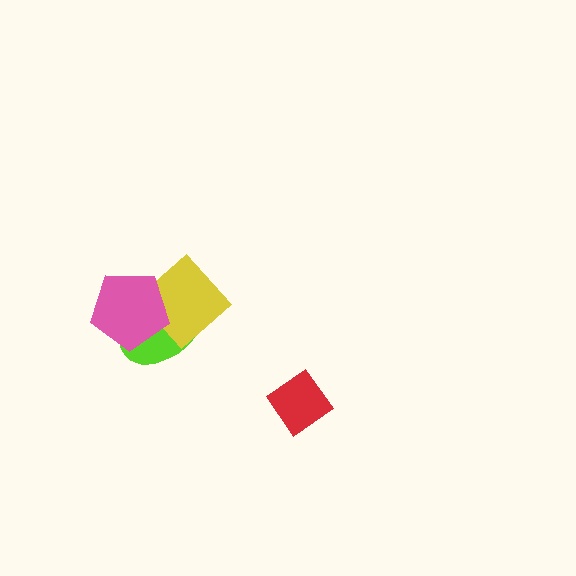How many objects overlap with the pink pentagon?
2 objects overlap with the pink pentagon.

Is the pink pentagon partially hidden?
No, no other shape covers it.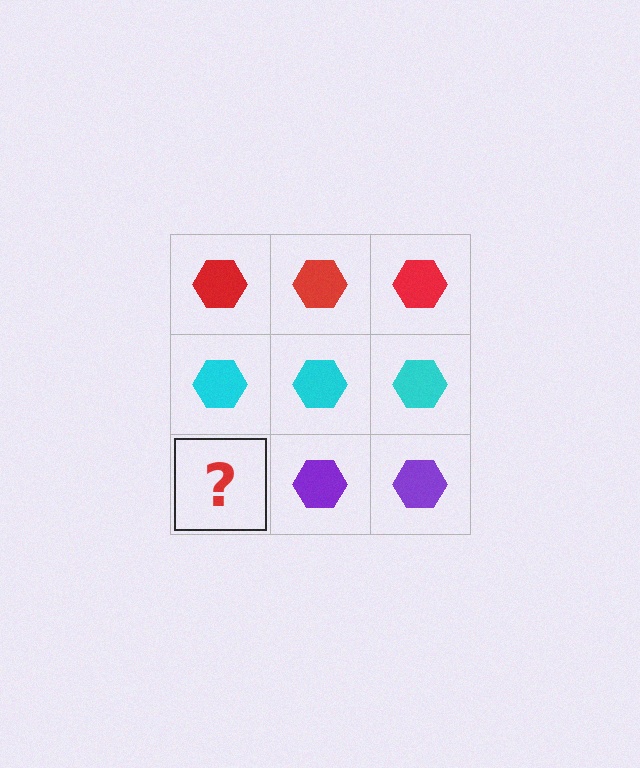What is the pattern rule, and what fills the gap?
The rule is that each row has a consistent color. The gap should be filled with a purple hexagon.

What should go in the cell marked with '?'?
The missing cell should contain a purple hexagon.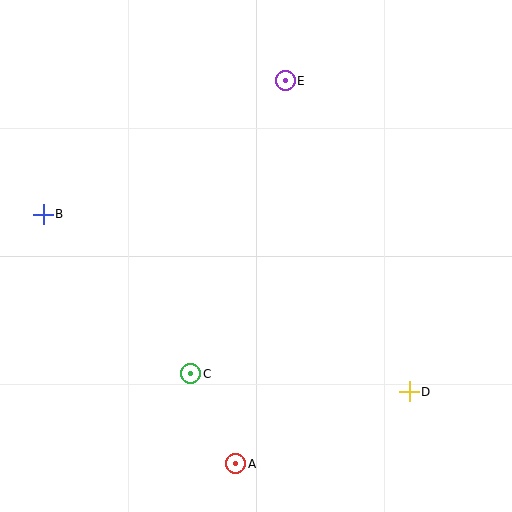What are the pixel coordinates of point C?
Point C is at (191, 374).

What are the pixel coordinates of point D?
Point D is at (409, 392).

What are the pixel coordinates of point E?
Point E is at (285, 81).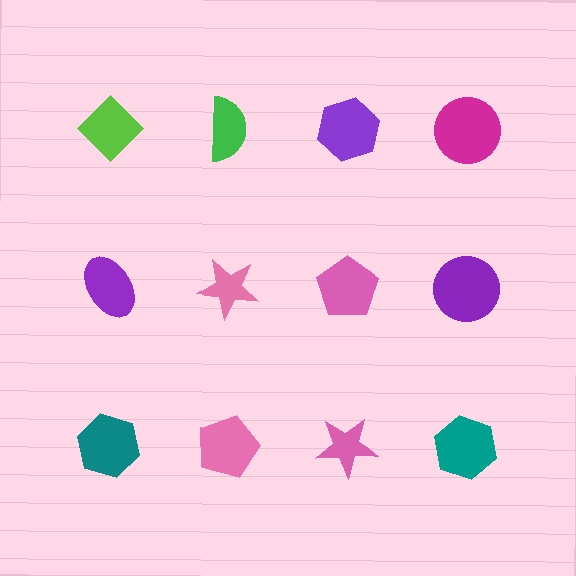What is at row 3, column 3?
A pink star.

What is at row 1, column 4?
A magenta circle.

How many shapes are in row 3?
4 shapes.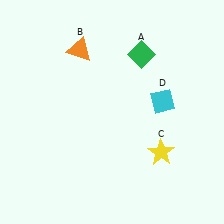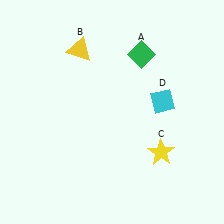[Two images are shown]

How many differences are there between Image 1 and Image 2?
There is 1 difference between the two images.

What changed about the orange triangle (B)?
In Image 1, B is orange. In Image 2, it changed to yellow.